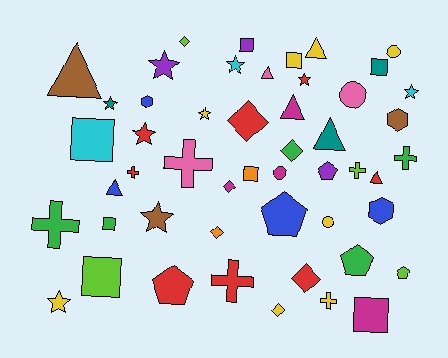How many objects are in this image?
There are 50 objects.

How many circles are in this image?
There are 4 circles.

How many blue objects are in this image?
There are 4 blue objects.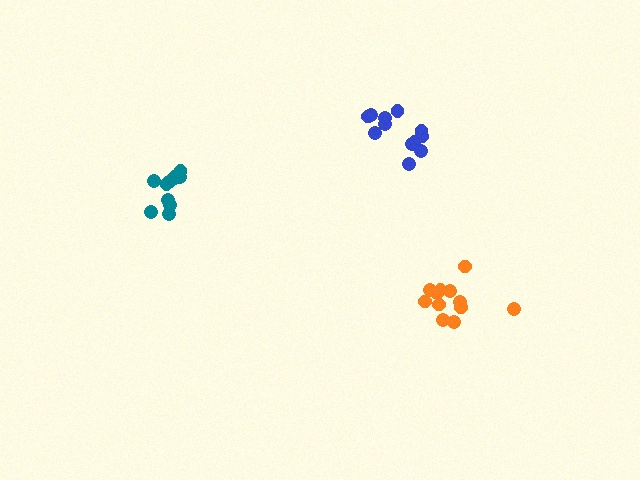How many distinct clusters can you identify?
There are 3 distinct clusters.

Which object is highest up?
The blue cluster is topmost.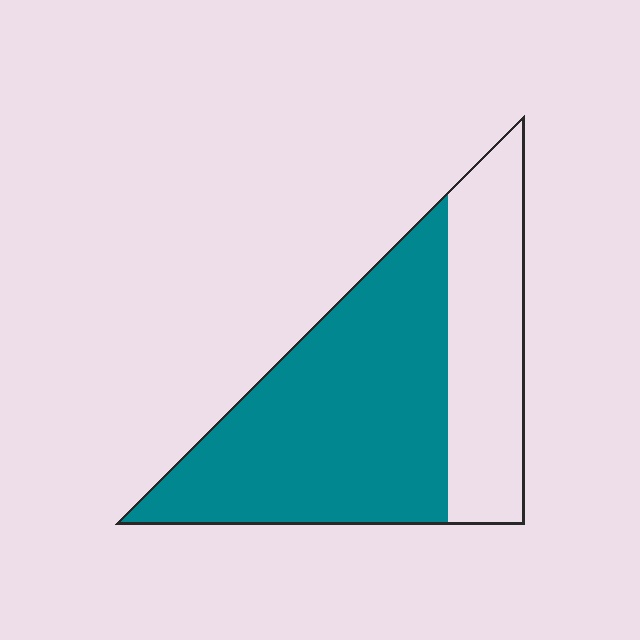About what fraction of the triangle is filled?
About two thirds (2/3).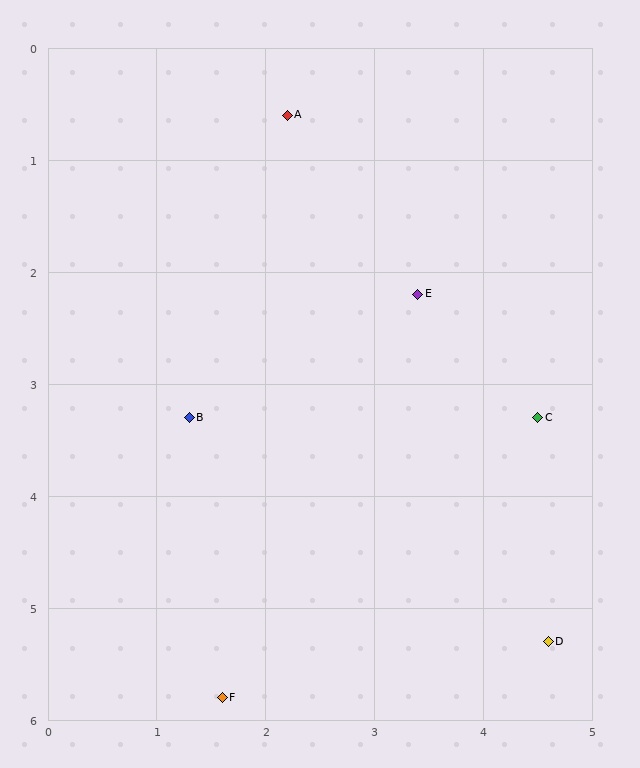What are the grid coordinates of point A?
Point A is at approximately (2.2, 0.6).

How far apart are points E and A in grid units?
Points E and A are about 2.0 grid units apart.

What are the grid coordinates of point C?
Point C is at approximately (4.5, 3.3).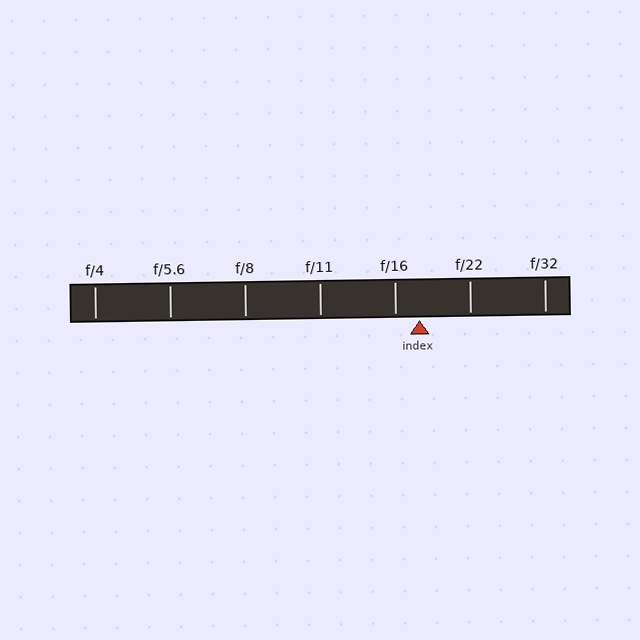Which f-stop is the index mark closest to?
The index mark is closest to f/16.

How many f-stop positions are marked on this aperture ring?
There are 7 f-stop positions marked.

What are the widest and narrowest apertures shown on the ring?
The widest aperture shown is f/4 and the narrowest is f/32.